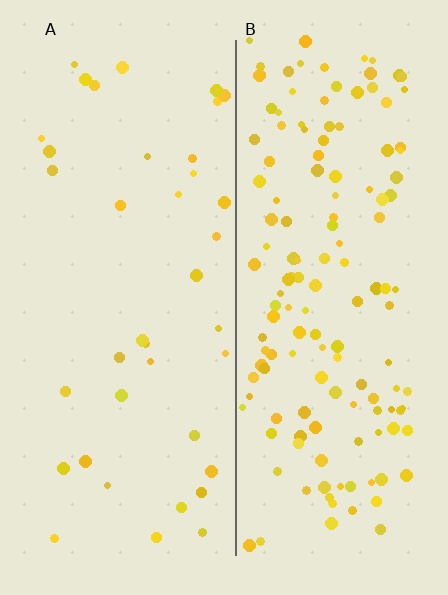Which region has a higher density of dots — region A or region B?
B (the right).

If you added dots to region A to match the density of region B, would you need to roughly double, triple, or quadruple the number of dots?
Approximately quadruple.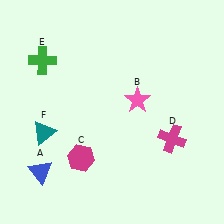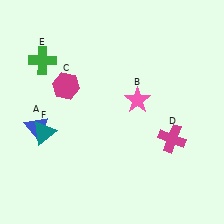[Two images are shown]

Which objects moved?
The objects that moved are: the blue triangle (A), the magenta hexagon (C).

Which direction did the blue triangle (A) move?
The blue triangle (A) moved up.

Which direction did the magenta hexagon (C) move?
The magenta hexagon (C) moved up.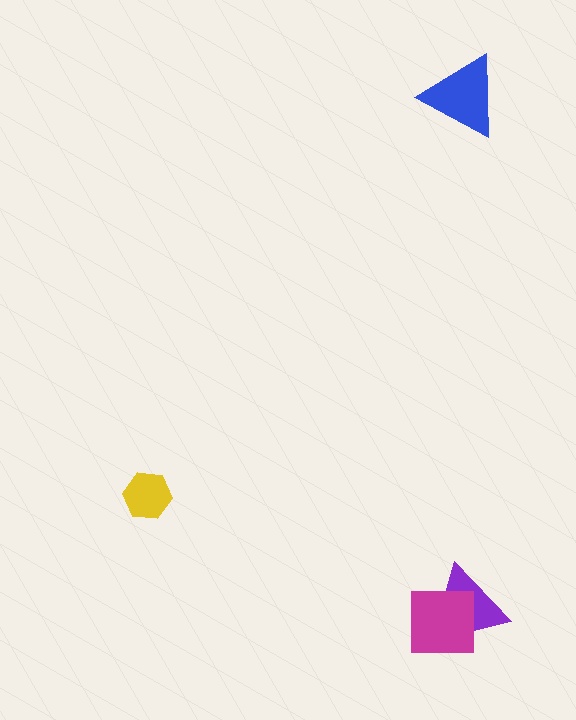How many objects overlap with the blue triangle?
0 objects overlap with the blue triangle.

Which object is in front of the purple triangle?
The magenta square is in front of the purple triangle.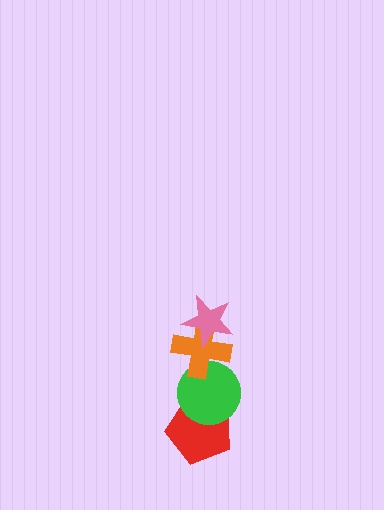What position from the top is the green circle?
The green circle is 3rd from the top.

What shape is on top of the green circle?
The orange cross is on top of the green circle.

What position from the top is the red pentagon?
The red pentagon is 4th from the top.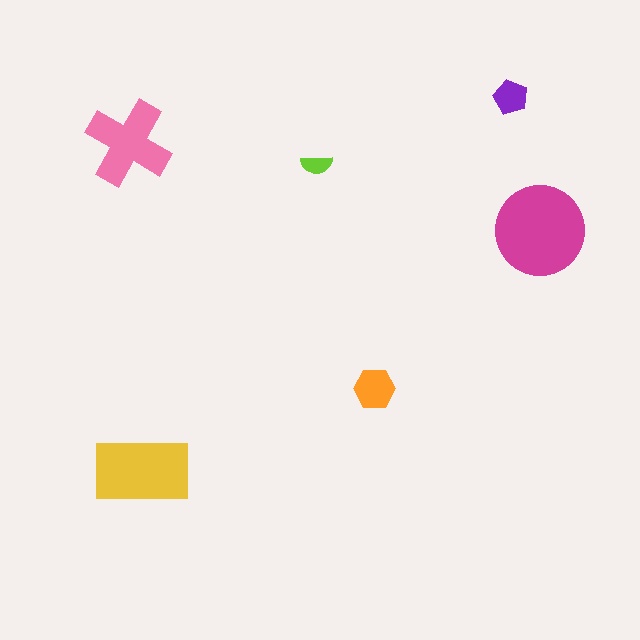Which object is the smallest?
The lime semicircle.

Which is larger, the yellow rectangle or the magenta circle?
The magenta circle.